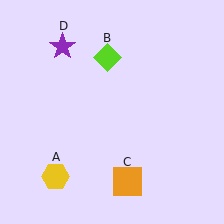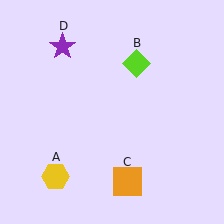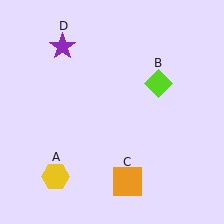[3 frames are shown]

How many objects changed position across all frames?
1 object changed position: lime diamond (object B).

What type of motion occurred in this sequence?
The lime diamond (object B) rotated clockwise around the center of the scene.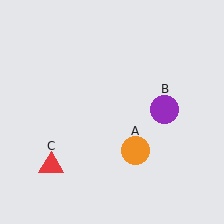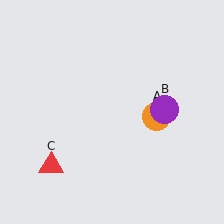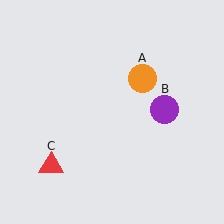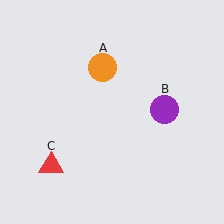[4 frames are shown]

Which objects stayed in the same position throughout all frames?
Purple circle (object B) and red triangle (object C) remained stationary.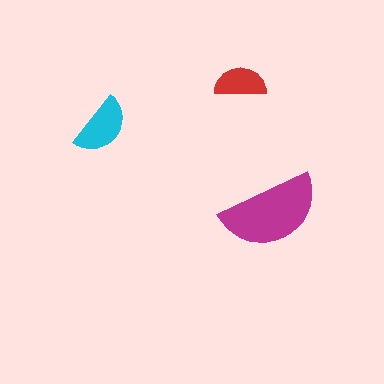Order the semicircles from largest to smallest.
the magenta one, the cyan one, the red one.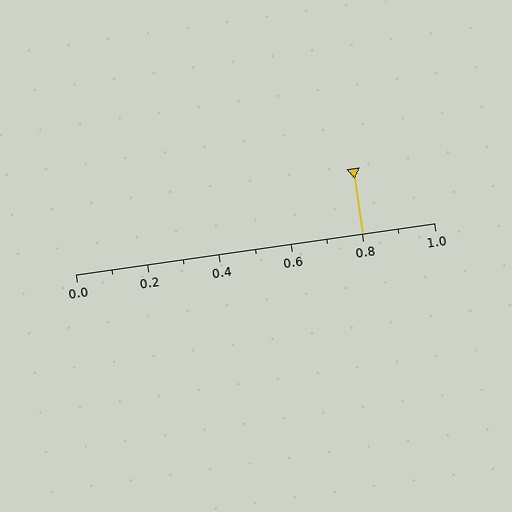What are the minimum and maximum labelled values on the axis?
The axis runs from 0.0 to 1.0.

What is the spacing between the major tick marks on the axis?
The major ticks are spaced 0.2 apart.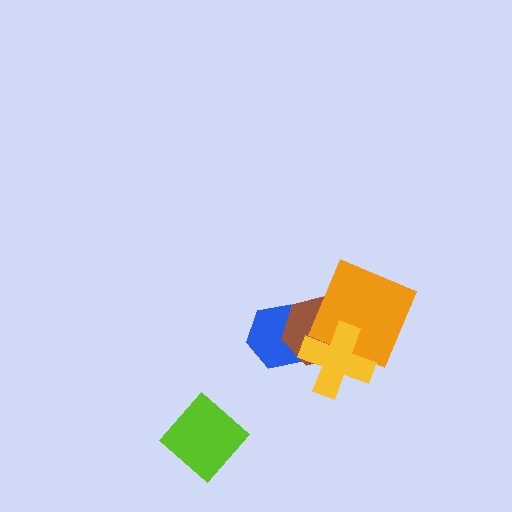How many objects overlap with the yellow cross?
3 objects overlap with the yellow cross.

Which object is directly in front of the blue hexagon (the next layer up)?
The brown hexagon is directly in front of the blue hexagon.